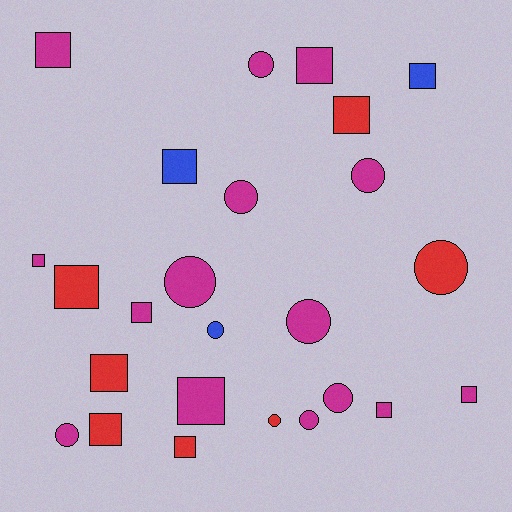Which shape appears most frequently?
Square, with 14 objects.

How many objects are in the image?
There are 25 objects.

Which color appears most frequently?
Magenta, with 15 objects.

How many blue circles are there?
There is 1 blue circle.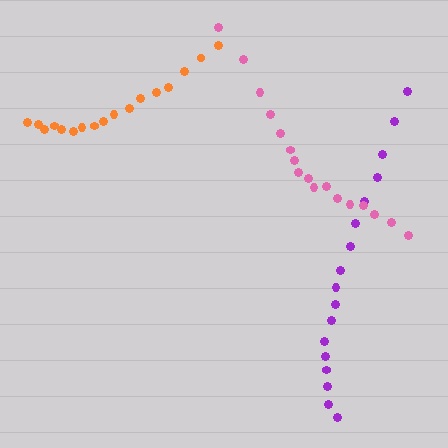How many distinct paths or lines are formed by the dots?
There are 3 distinct paths.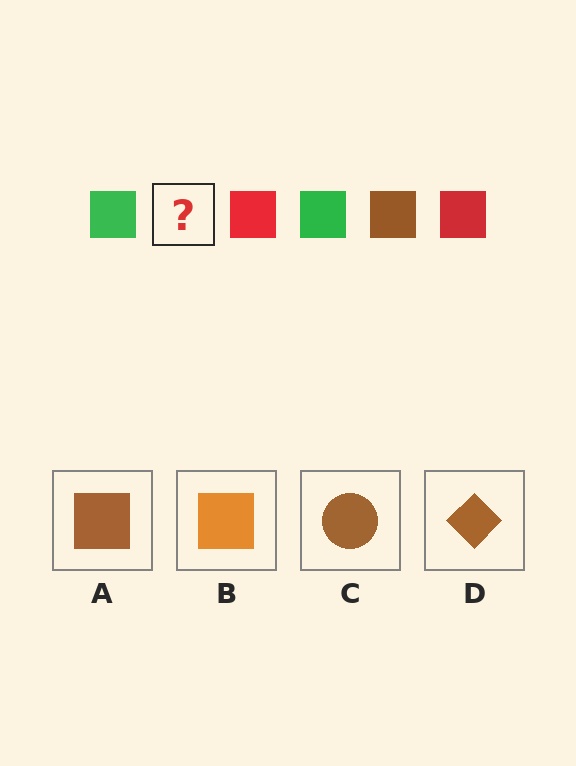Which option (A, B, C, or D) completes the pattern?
A.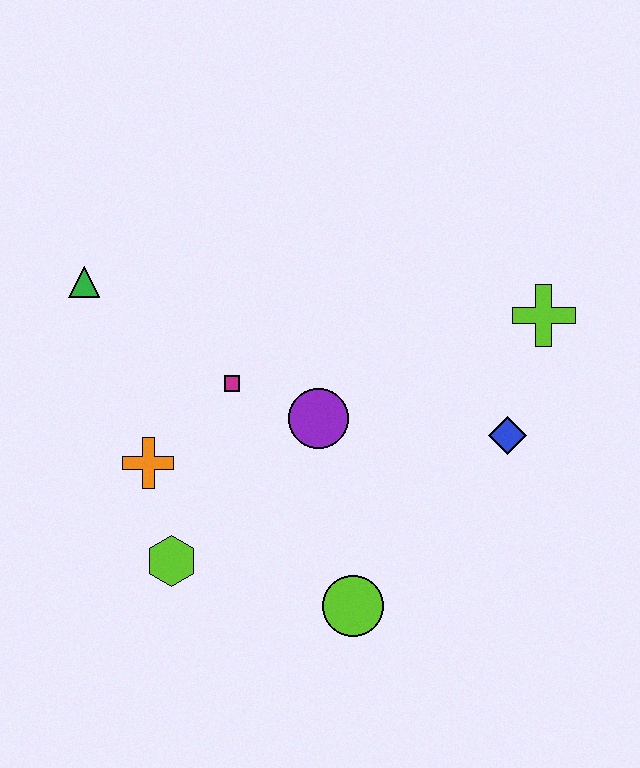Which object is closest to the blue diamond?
The lime cross is closest to the blue diamond.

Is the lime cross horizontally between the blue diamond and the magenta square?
No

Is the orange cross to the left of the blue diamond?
Yes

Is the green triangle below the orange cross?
No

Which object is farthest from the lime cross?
The green triangle is farthest from the lime cross.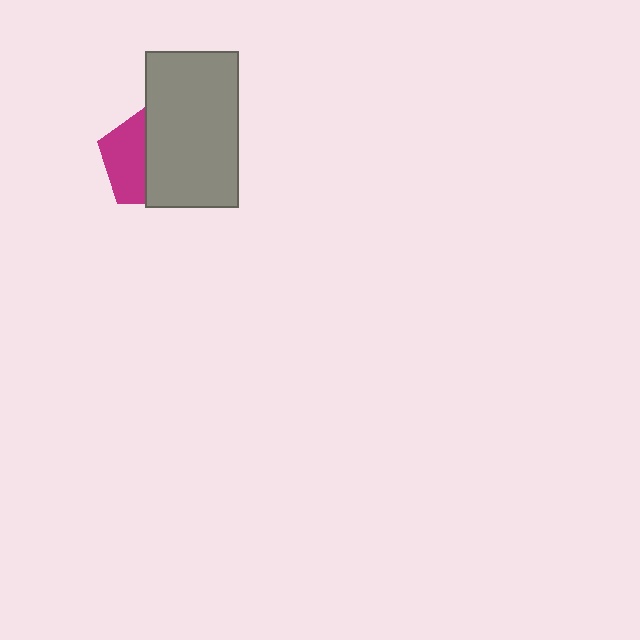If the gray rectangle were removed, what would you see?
You would see the complete magenta pentagon.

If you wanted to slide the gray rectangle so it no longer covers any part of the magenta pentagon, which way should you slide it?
Slide it right — that is the most direct way to separate the two shapes.